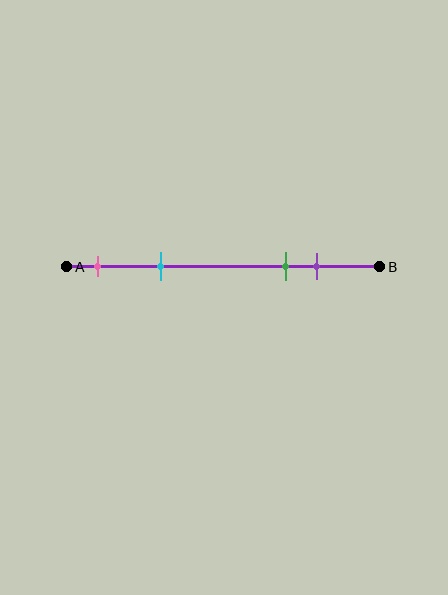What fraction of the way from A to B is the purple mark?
The purple mark is approximately 80% (0.8) of the way from A to B.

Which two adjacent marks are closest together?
The green and purple marks are the closest adjacent pair.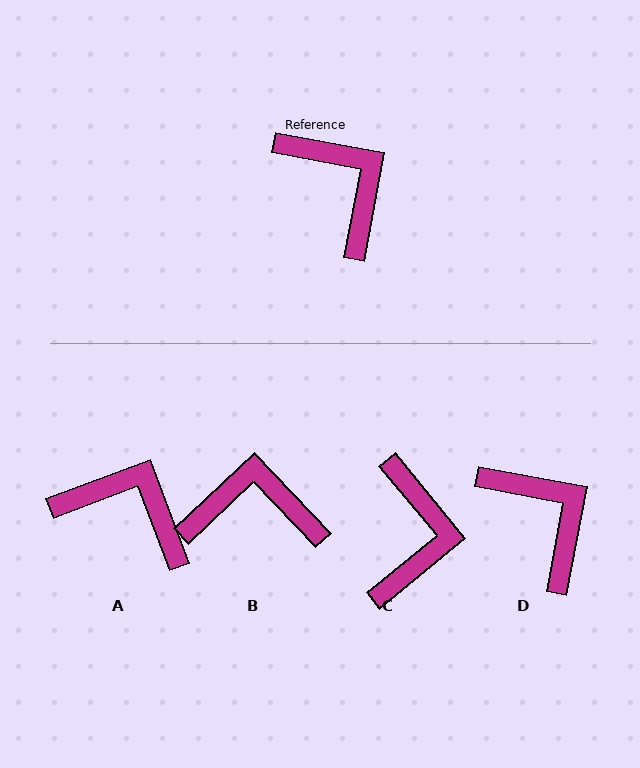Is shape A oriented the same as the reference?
No, it is off by about 31 degrees.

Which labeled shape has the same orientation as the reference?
D.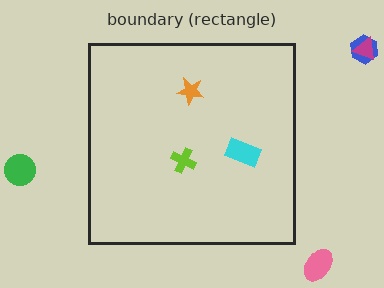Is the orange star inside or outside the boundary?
Inside.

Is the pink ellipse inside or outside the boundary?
Outside.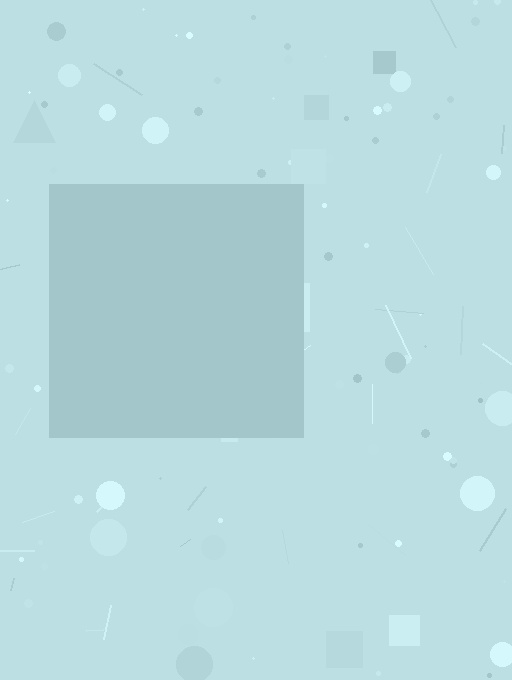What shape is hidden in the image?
A square is hidden in the image.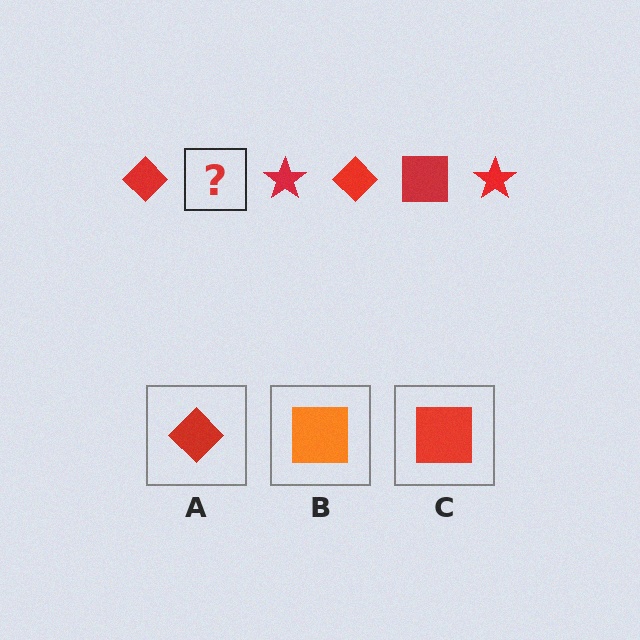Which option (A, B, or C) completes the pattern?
C.